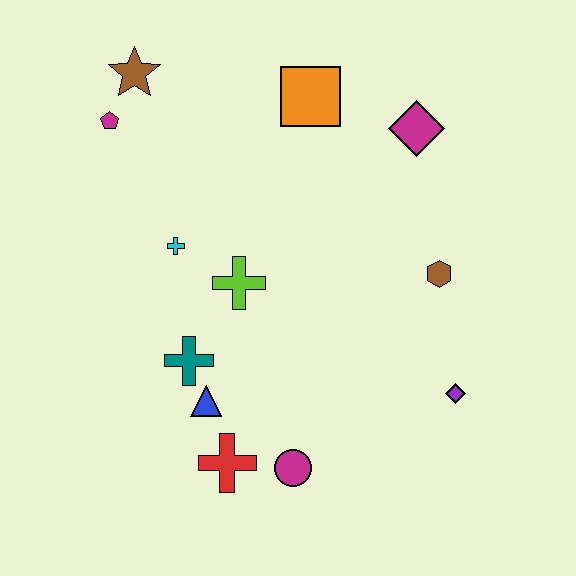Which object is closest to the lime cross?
The cyan cross is closest to the lime cross.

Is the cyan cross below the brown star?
Yes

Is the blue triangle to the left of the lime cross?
Yes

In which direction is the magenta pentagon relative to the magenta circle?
The magenta pentagon is above the magenta circle.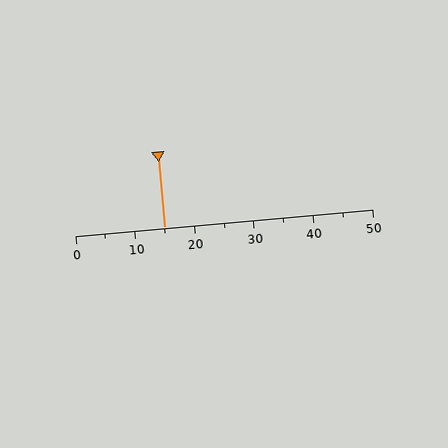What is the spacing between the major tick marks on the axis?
The major ticks are spaced 10 apart.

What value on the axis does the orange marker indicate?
The marker indicates approximately 15.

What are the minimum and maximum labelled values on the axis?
The axis runs from 0 to 50.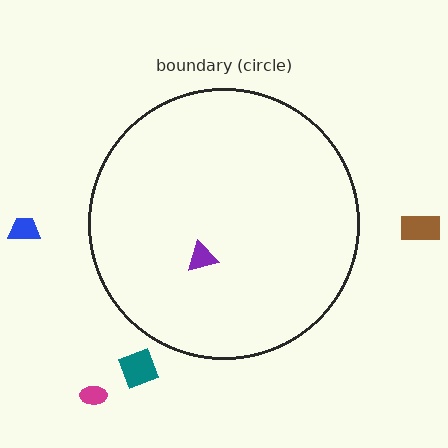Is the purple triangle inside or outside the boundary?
Inside.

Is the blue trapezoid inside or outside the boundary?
Outside.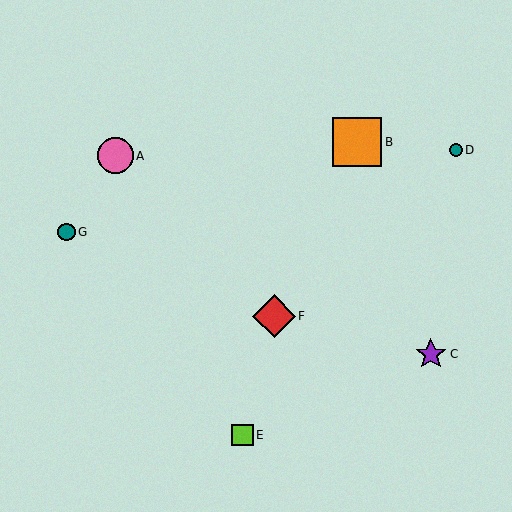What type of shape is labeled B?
Shape B is an orange square.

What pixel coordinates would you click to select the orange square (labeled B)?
Click at (357, 142) to select the orange square B.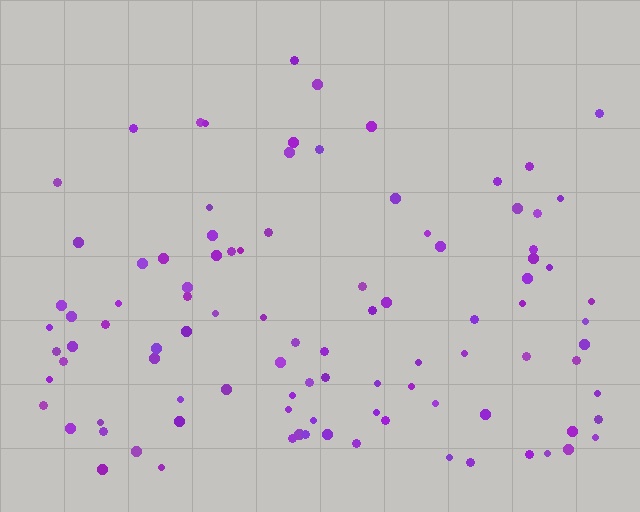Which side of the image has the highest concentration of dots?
The bottom.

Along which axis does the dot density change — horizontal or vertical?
Vertical.